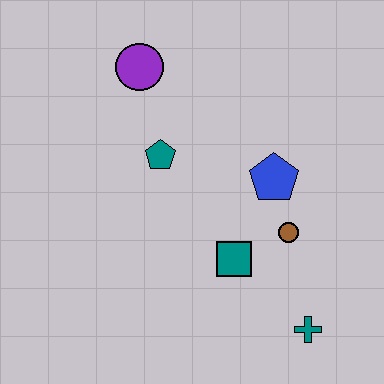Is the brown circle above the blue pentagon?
No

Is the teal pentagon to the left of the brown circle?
Yes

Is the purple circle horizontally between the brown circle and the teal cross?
No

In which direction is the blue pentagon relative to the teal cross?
The blue pentagon is above the teal cross.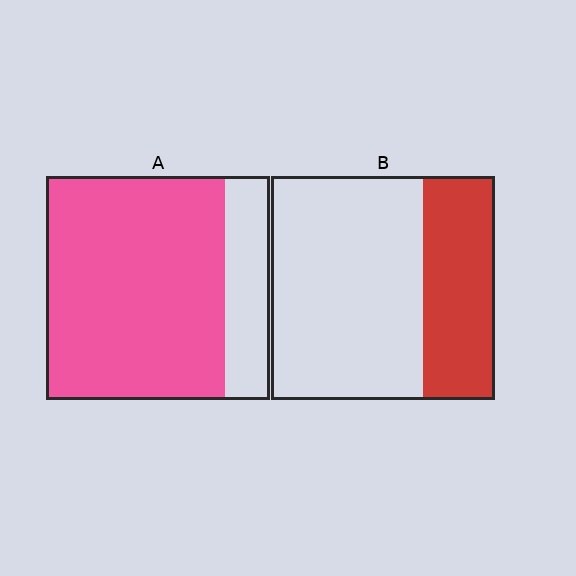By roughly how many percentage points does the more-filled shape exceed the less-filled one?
By roughly 50 percentage points (A over B).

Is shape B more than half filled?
No.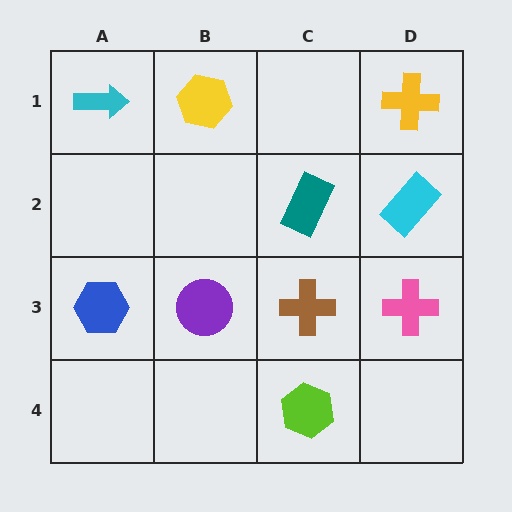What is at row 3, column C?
A brown cross.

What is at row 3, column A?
A blue hexagon.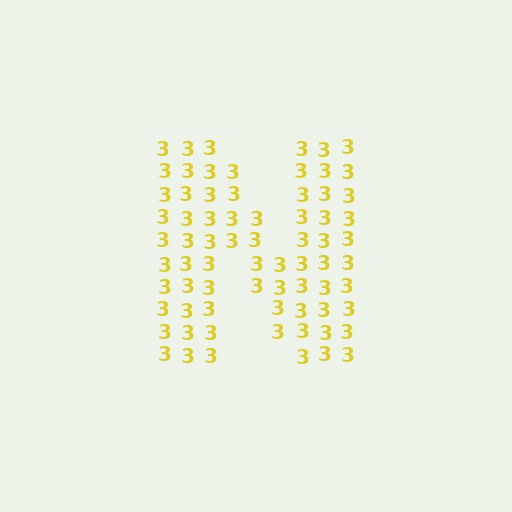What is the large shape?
The large shape is the letter N.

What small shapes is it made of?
It is made of small digit 3's.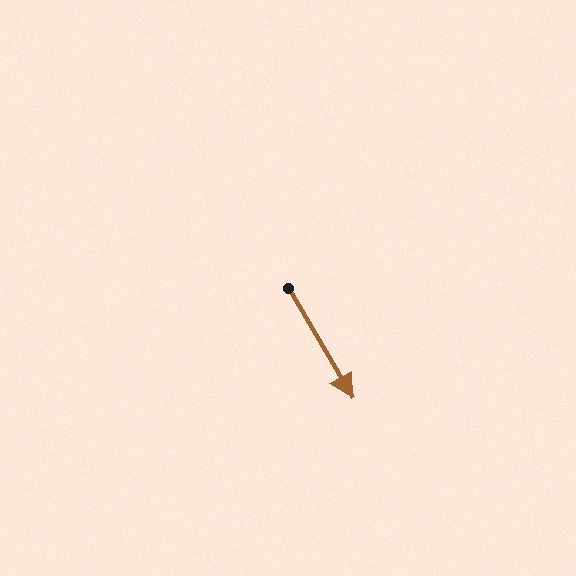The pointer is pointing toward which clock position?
Roughly 5 o'clock.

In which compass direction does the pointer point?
Southeast.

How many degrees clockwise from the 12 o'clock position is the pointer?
Approximately 150 degrees.